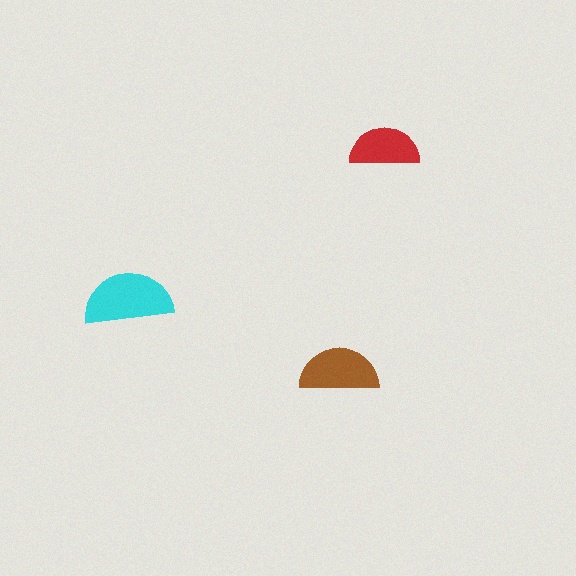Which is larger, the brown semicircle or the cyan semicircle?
The cyan one.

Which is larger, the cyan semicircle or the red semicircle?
The cyan one.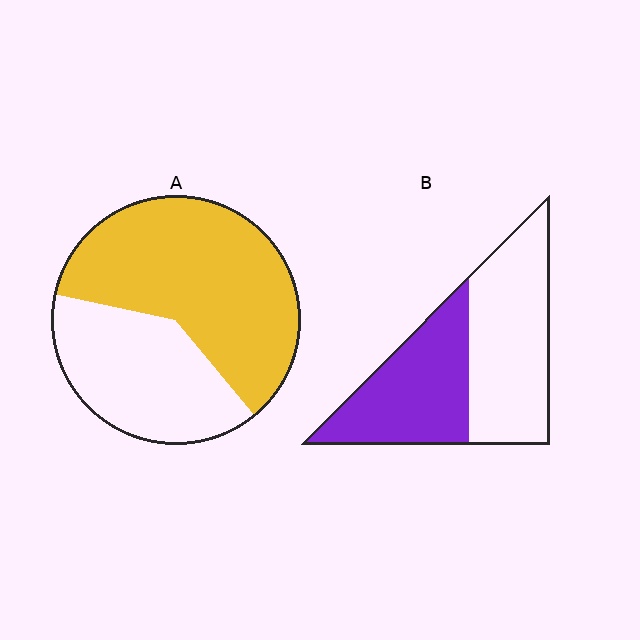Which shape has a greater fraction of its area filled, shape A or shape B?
Shape A.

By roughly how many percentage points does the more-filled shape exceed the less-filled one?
By roughly 15 percentage points (A over B).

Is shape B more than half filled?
No.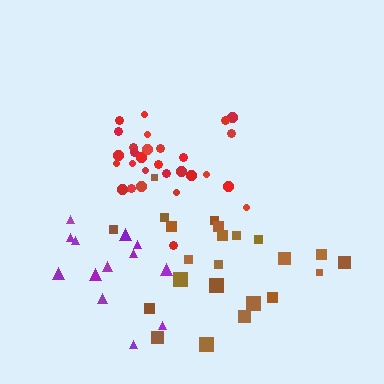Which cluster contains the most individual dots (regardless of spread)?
Red (30).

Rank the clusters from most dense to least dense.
red, brown, purple.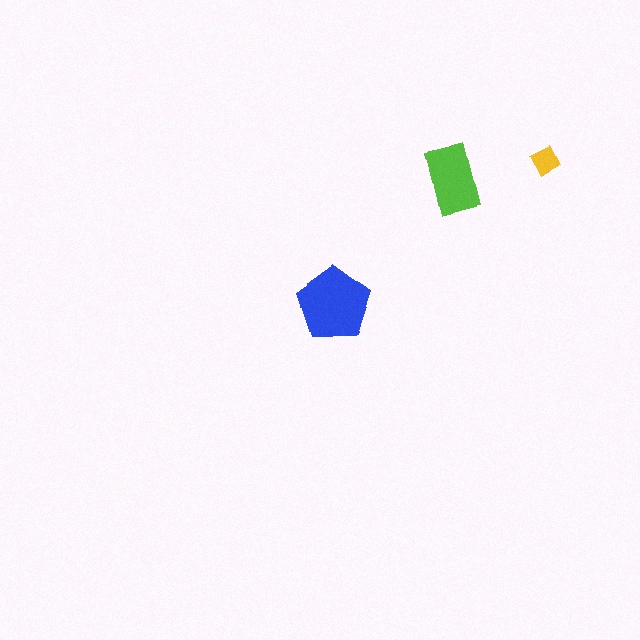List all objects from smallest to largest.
The yellow diamond, the lime rectangle, the blue pentagon.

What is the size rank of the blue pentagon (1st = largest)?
1st.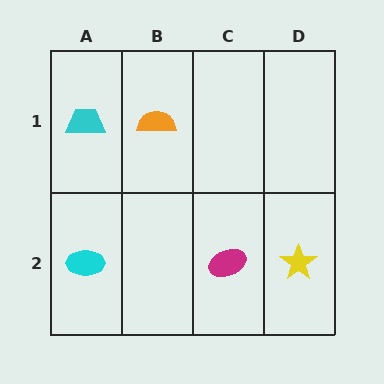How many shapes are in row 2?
3 shapes.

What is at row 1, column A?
A cyan trapezoid.